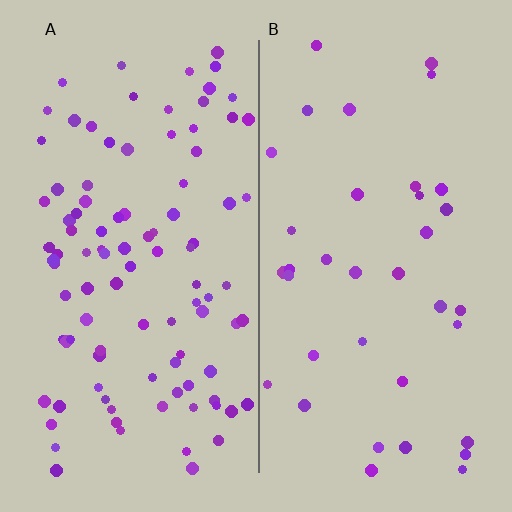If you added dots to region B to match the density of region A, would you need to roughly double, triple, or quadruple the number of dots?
Approximately triple.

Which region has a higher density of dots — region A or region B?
A (the left).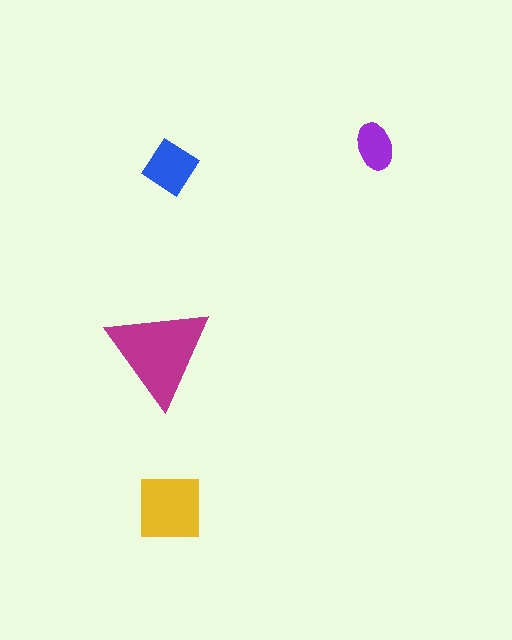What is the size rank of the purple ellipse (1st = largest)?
4th.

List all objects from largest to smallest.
The magenta triangle, the yellow square, the blue diamond, the purple ellipse.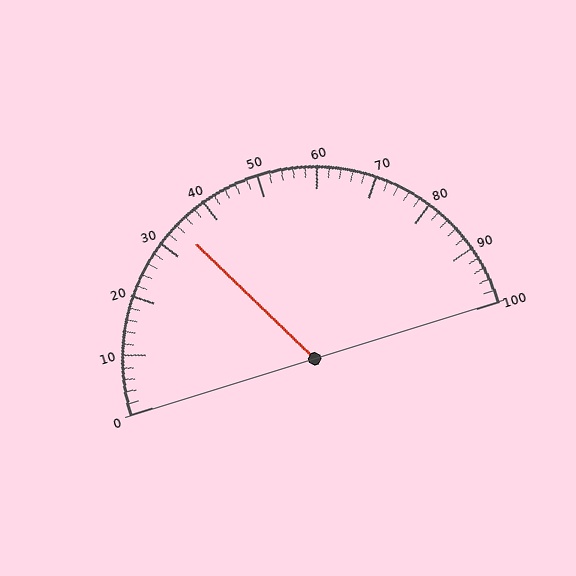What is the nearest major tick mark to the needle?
The nearest major tick mark is 30.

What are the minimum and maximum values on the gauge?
The gauge ranges from 0 to 100.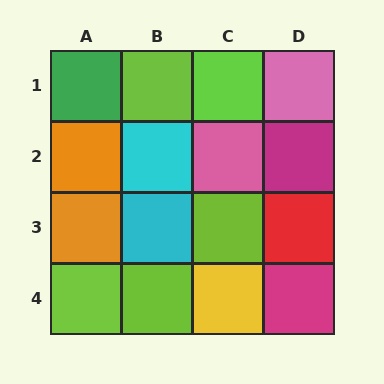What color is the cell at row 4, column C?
Yellow.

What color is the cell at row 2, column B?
Cyan.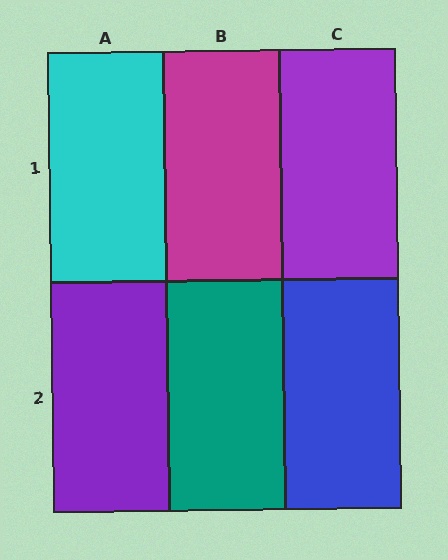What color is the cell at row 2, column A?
Purple.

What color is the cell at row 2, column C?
Blue.